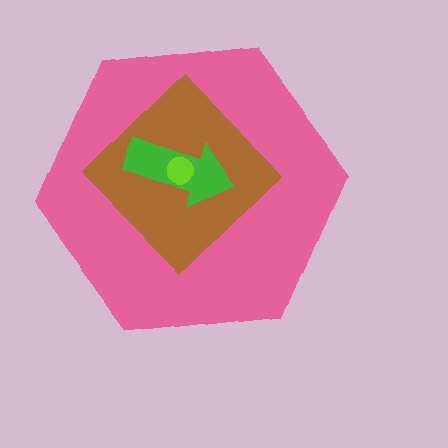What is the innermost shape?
The lime circle.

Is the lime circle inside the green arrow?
Yes.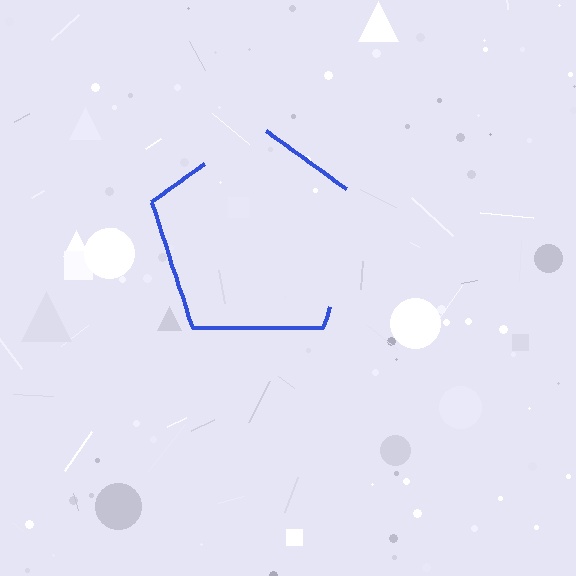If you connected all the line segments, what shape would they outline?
They would outline a pentagon.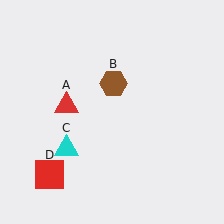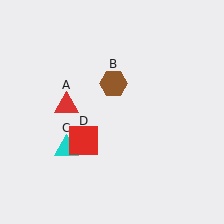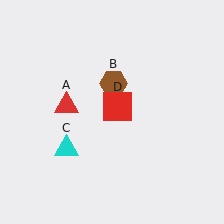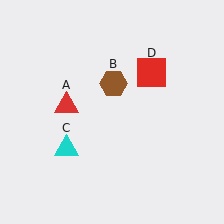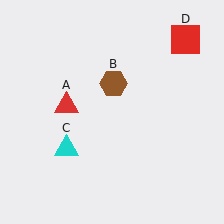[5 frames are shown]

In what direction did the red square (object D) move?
The red square (object D) moved up and to the right.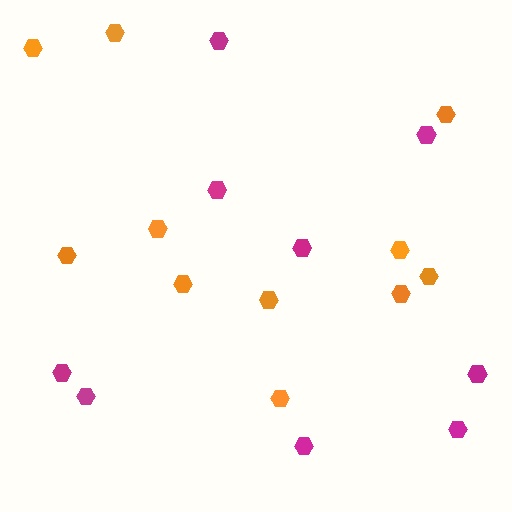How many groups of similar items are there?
There are 2 groups: one group of orange hexagons (11) and one group of magenta hexagons (9).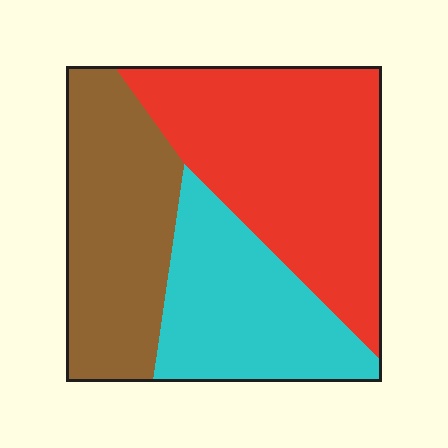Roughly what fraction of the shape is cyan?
Cyan takes up about one quarter (1/4) of the shape.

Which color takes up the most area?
Red, at roughly 40%.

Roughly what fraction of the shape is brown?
Brown covers around 30% of the shape.